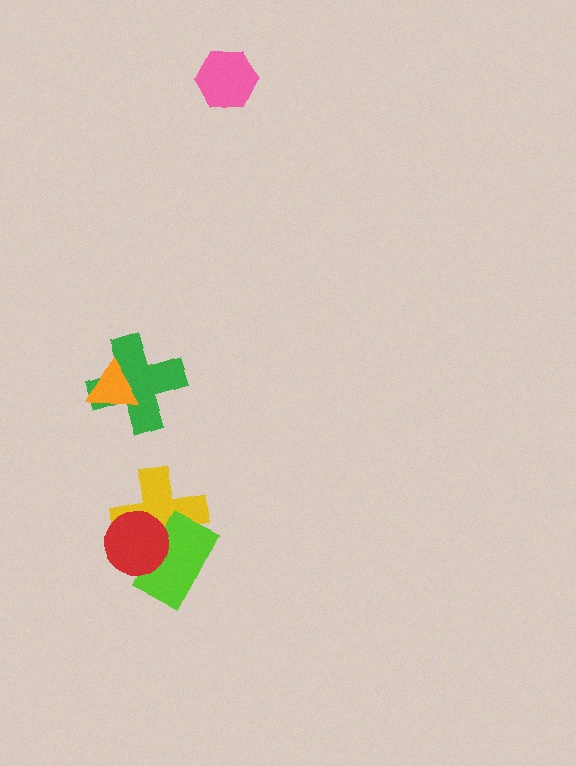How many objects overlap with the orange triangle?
1 object overlaps with the orange triangle.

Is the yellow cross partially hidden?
Yes, it is partially covered by another shape.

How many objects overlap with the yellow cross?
2 objects overlap with the yellow cross.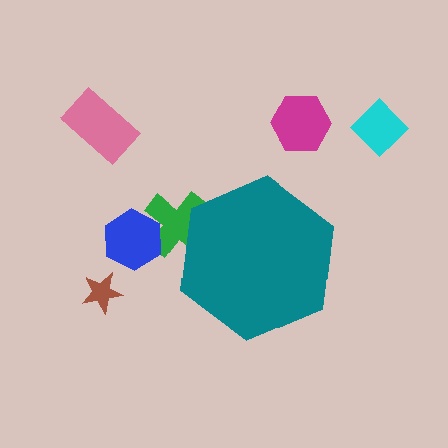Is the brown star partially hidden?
No, the brown star is fully visible.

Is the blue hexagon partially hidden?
No, the blue hexagon is fully visible.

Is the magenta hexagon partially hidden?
No, the magenta hexagon is fully visible.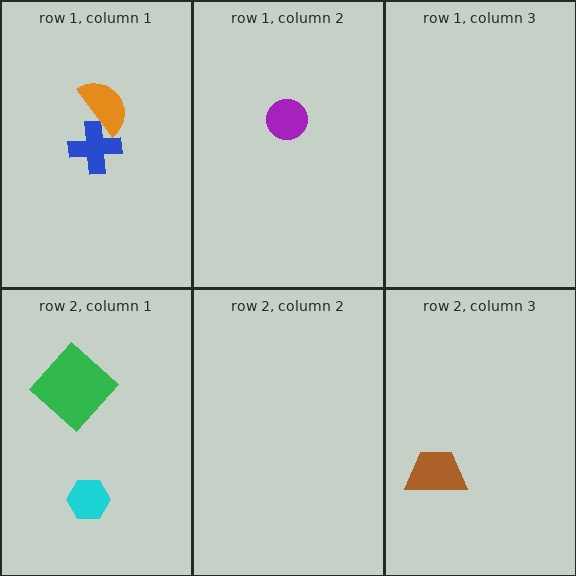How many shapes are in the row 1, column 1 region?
2.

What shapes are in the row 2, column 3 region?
The brown trapezoid.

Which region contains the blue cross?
The row 1, column 1 region.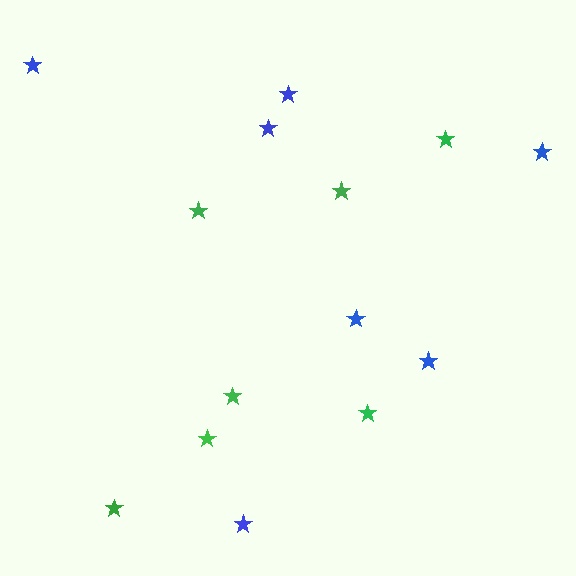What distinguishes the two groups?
There are 2 groups: one group of green stars (7) and one group of blue stars (7).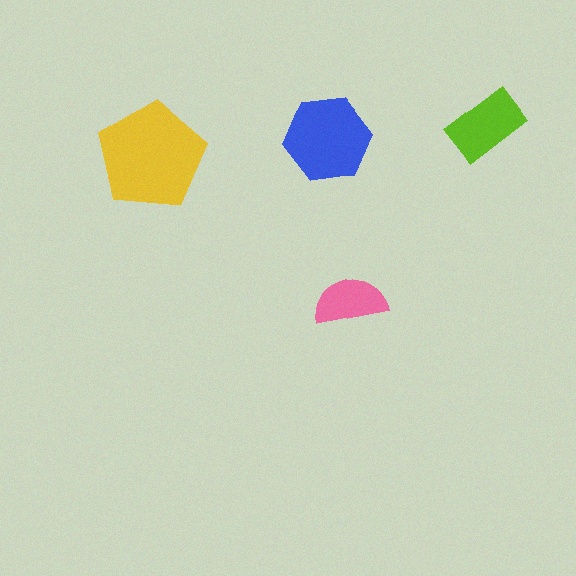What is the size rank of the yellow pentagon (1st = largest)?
1st.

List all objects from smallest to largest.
The pink semicircle, the lime rectangle, the blue hexagon, the yellow pentagon.